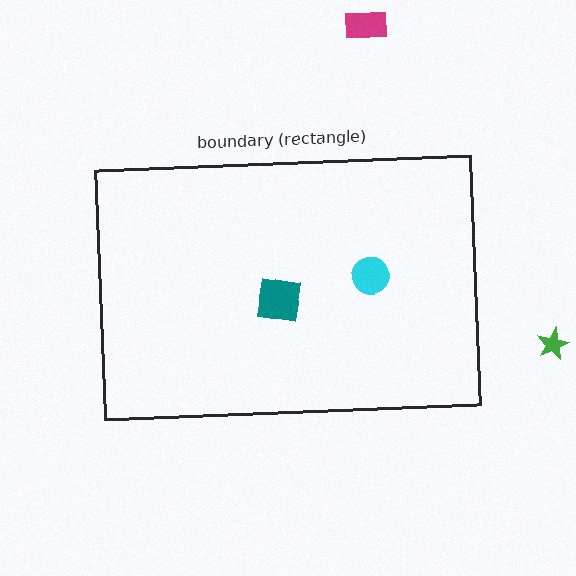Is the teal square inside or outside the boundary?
Inside.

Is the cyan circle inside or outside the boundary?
Inside.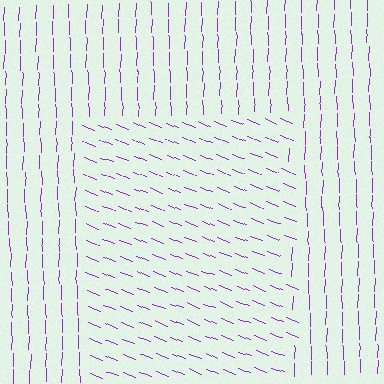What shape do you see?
I see a rectangle.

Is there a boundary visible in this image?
Yes, there is a texture boundary formed by a change in line orientation.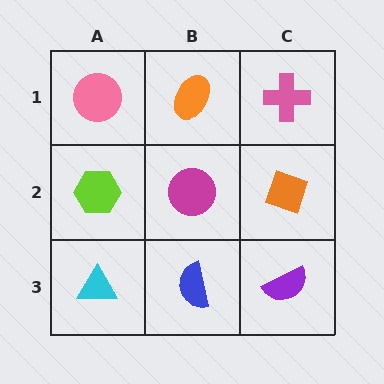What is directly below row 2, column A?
A cyan triangle.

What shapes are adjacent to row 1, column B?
A magenta circle (row 2, column B), a pink circle (row 1, column A), a pink cross (row 1, column C).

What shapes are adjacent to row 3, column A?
A lime hexagon (row 2, column A), a blue semicircle (row 3, column B).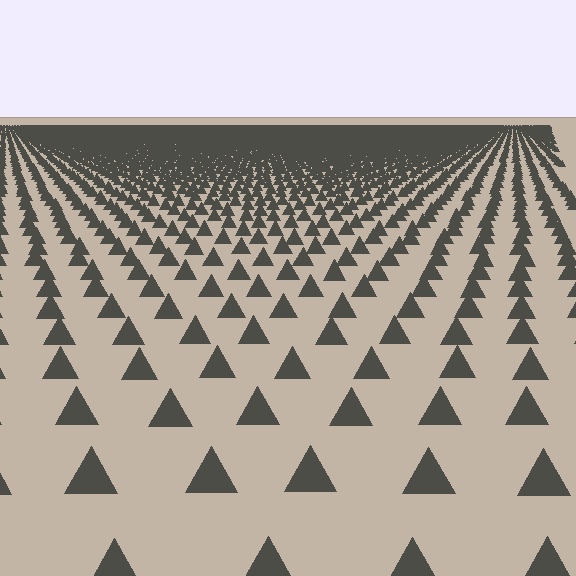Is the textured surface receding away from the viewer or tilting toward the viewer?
The surface is receding away from the viewer. Texture elements get smaller and denser toward the top.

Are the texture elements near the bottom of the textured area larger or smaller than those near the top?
Larger. Near the bottom, elements are closer to the viewer and appear at a bigger on-screen size.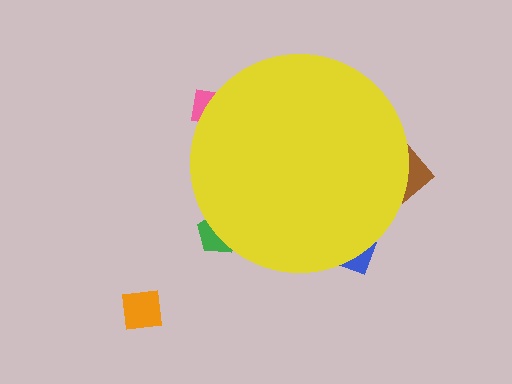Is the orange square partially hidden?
No, the orange square is fully visible.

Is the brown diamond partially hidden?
Yes, the brown diamond is partially hidden behind the yellow circle.